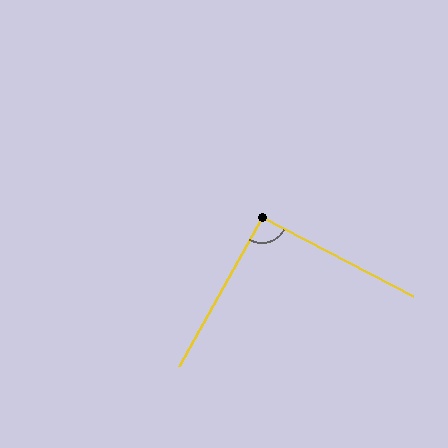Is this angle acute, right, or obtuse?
It is approximately a right angle.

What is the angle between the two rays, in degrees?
Approximately 92 degrees.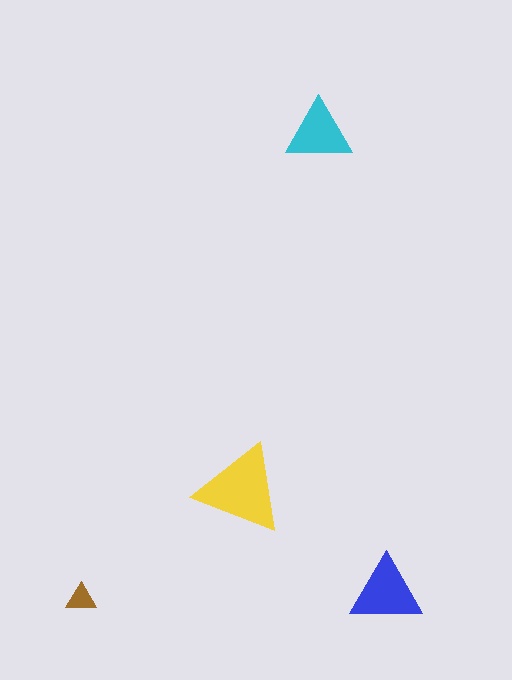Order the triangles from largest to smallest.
the yellow one, the blue one, the cyan one, the brown one.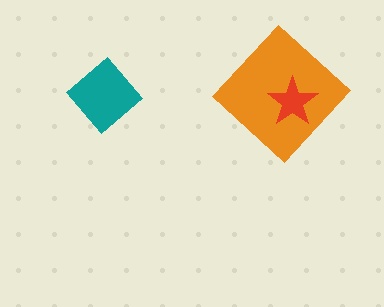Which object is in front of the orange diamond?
The red star is in front of the orange diamond.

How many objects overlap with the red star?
1 object overlaps with the red star.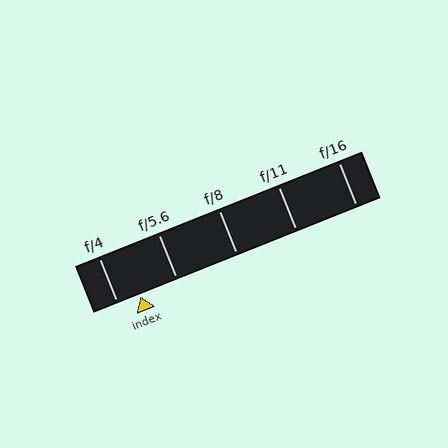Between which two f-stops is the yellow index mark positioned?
The index mark is between f/4 and f/5.6.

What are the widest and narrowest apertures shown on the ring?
The widest aperture shown is f/4 and the narrowest is f/16.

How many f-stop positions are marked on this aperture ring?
There are 5 f-stop positions marked.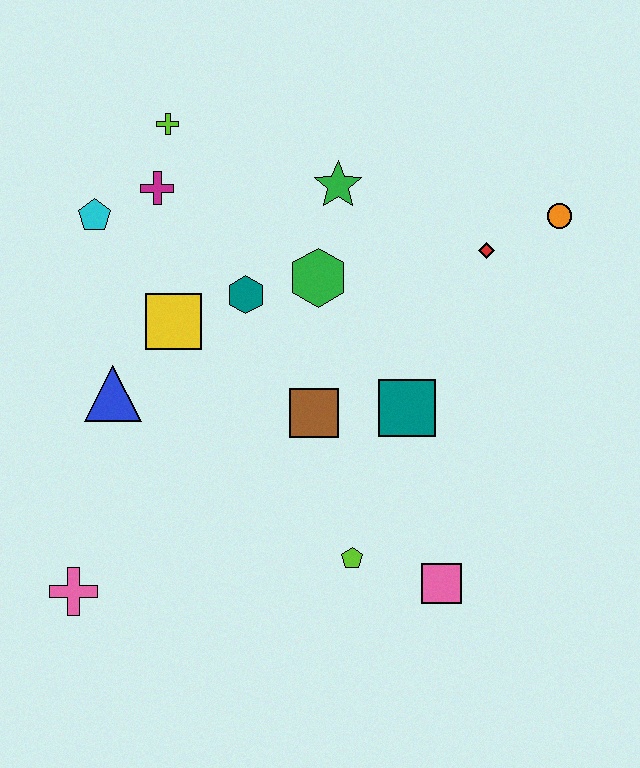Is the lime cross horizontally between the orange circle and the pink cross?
Yes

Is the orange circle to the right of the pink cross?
Yes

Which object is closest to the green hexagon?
The teal hexagon is closest to the green hexagon.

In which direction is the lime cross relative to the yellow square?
The lime cross is above the yellow square.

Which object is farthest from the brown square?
The lime cross is farthest from the brown square.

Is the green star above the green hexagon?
Yes